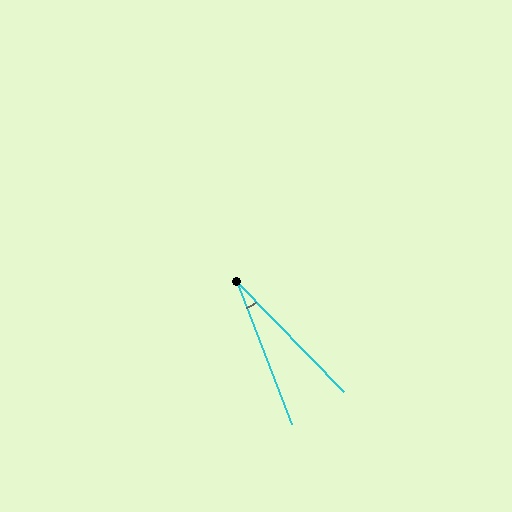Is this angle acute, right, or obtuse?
It is acute.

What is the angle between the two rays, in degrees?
Approximately 23 degrees.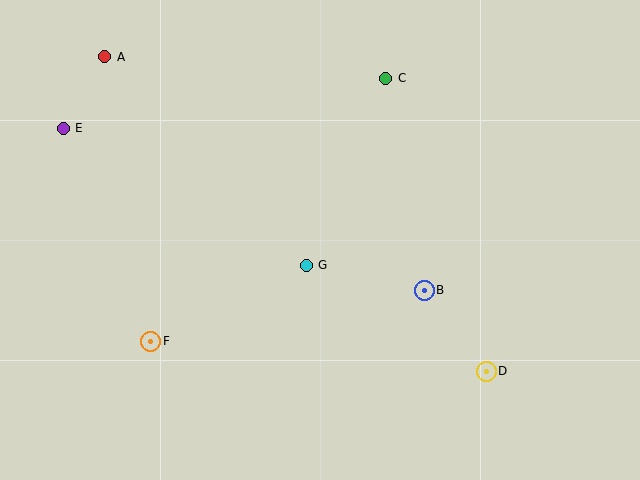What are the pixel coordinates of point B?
Point B is at (424, 290).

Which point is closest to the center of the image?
Point G at (306, 265) is closest to the center.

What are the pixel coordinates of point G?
Point G is at (306, 265).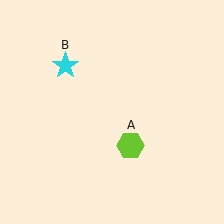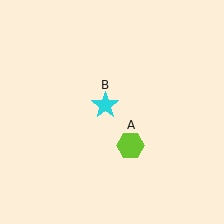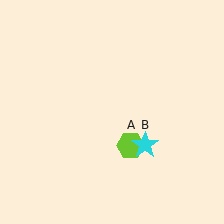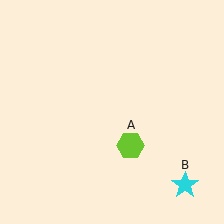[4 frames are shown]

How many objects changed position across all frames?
1 object changed position: cyan star (object B).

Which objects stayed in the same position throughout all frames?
Lime hexagon (object A) remained stationary.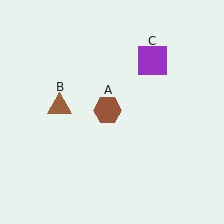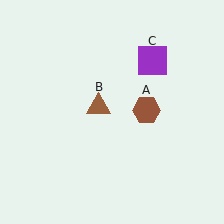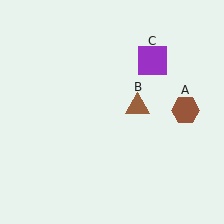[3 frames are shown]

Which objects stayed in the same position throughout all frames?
Purple square (object C) remained stationary.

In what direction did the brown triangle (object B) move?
The brown triangle (object B) moved right.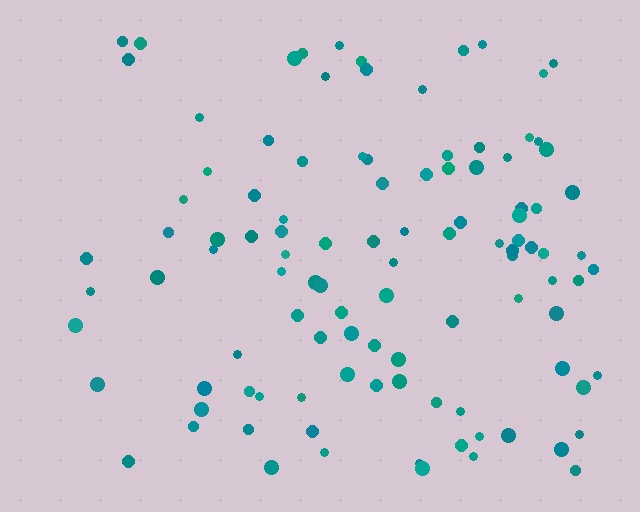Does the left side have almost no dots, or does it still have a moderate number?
Still a moderate number, just noticeably fewer than the right.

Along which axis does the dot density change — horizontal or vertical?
Horizontal.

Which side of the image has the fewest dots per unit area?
The left.